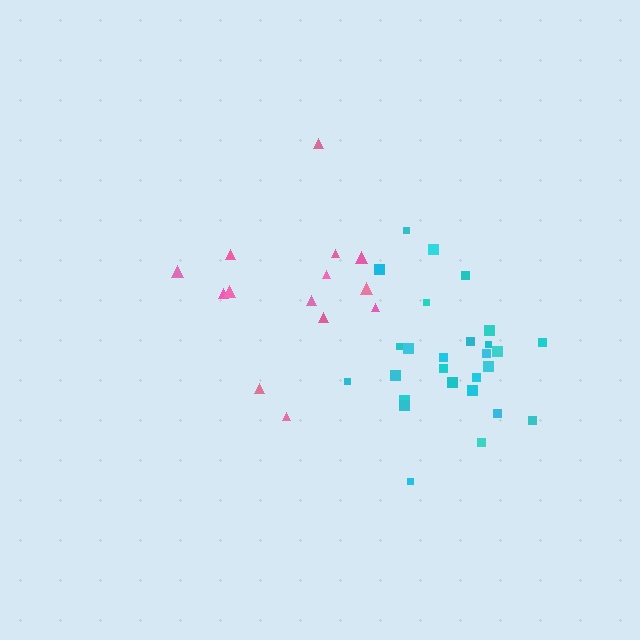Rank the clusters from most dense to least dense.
cyan, pink.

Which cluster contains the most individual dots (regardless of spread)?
Cyan (27).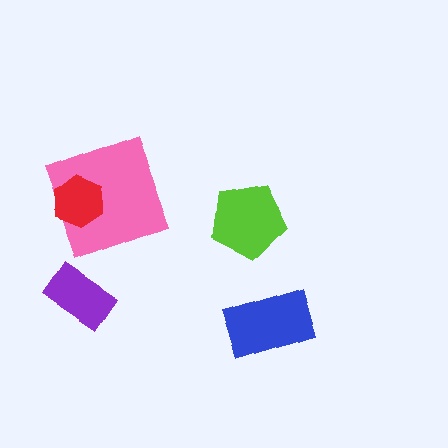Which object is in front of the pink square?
The red hexagon is in front of the pink square.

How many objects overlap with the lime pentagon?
0 objects overlap with the lime pentagon.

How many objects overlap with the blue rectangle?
0 objects overlap with the blue rectangle.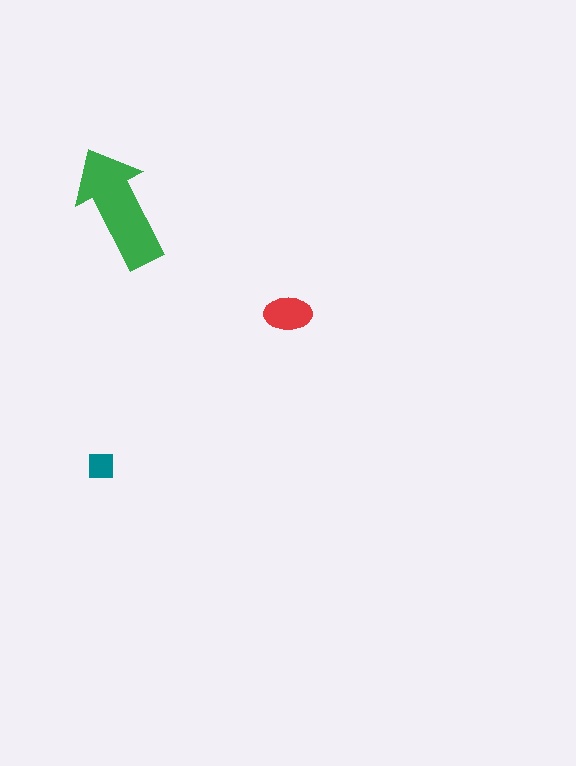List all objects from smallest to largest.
The teal square, the red ellipse, the green arrow.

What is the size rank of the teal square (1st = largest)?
3rd.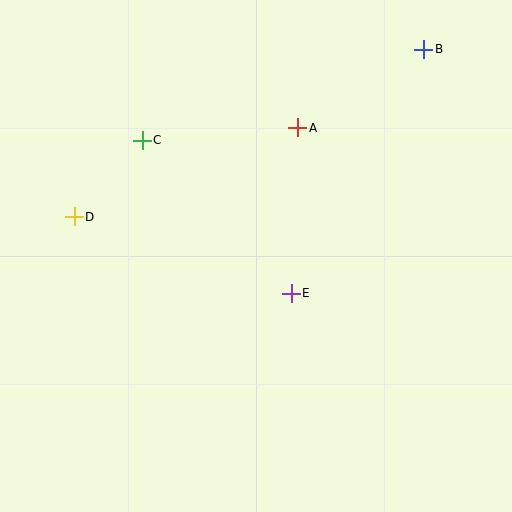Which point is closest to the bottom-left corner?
Point D is closest to the bottom-left corner.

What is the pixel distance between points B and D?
The distance between B and D is 387 pixels.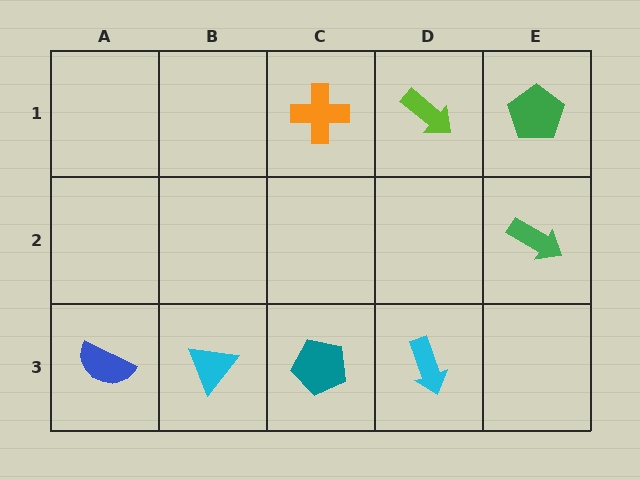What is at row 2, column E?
A green arrow.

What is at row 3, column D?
A cyan arrow.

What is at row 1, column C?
An orange cross.